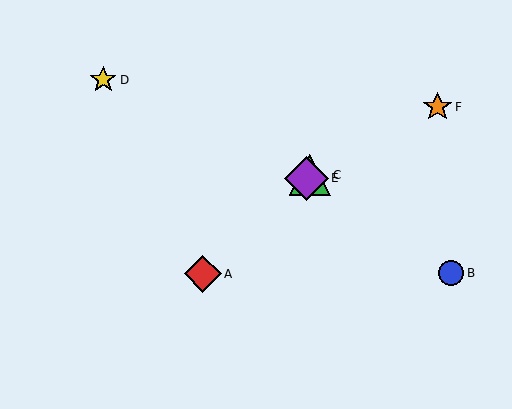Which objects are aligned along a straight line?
Objects A, C, E are aligned along a straight line.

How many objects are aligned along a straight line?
3 objects (A, C, E) are aligned along a straight line.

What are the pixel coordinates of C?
Object C is at (310, 175).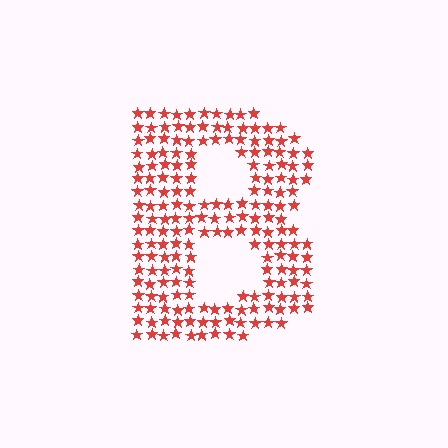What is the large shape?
The large shape is the letter B.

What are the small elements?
The small elements are stars.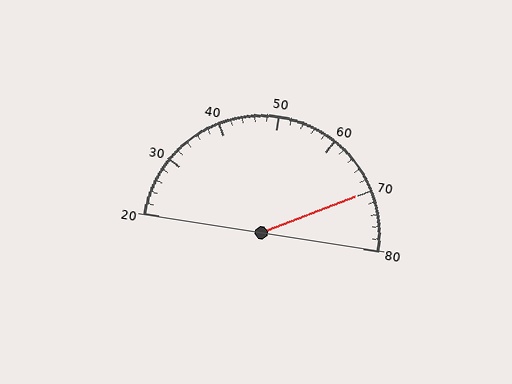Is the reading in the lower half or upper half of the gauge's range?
The reading is in the upper half of the range (20 to 80).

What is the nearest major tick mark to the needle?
The nearest major tick mark is 70.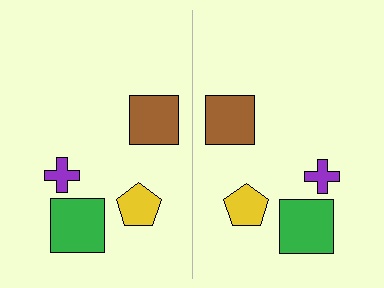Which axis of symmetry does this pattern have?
The pattern has a vertical axis of symmetry running through the center of the image.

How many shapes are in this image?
There are 8 shapes in this image.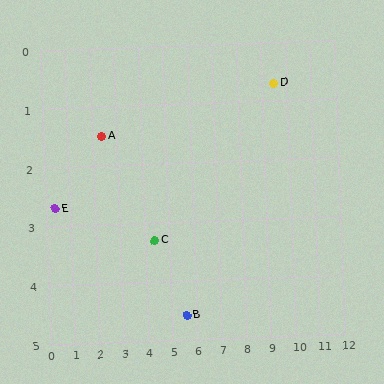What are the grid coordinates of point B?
Point B is at approximately (5.6, 4.6).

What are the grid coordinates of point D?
Point D is at approximately (9.5, 0.7).